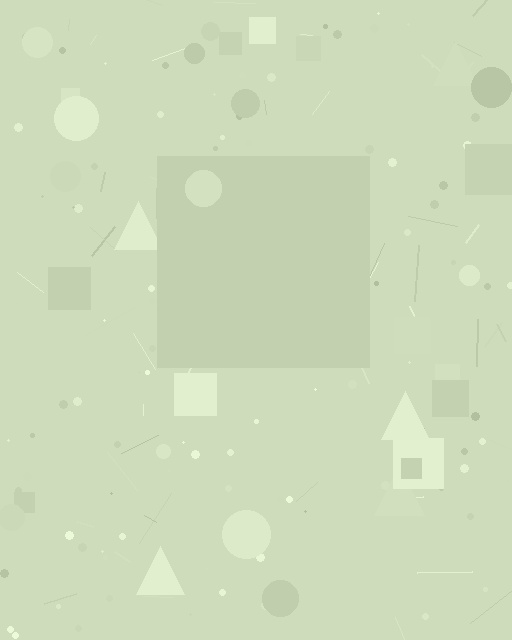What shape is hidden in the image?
A square is hidden in the image.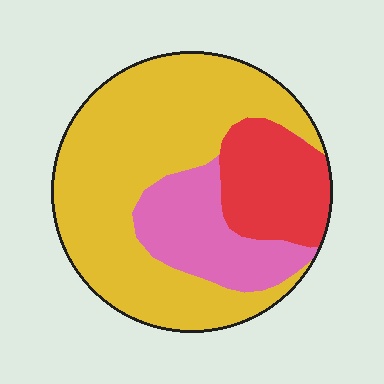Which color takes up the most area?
Yellow, at roughly 60%.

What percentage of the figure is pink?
Pink takes up about one fifth (1/5) of the figure.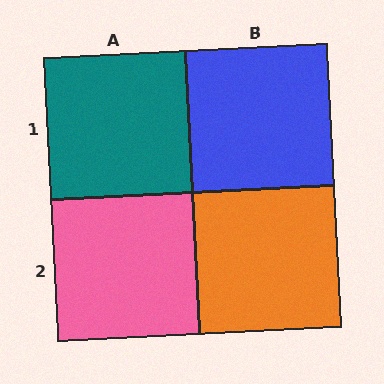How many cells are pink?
1 cell is pink.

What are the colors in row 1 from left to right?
Teal, blue.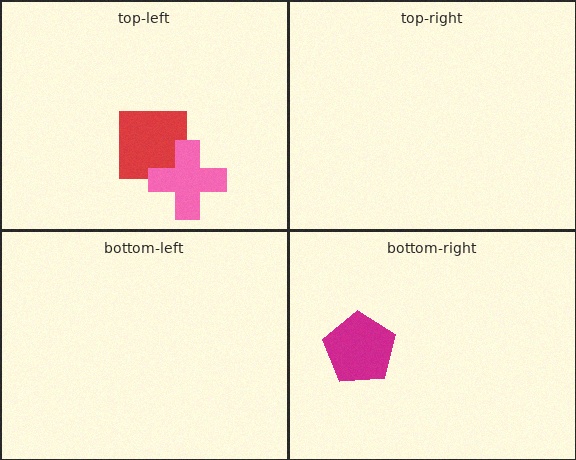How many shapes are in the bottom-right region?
1.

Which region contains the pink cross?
The top-left region.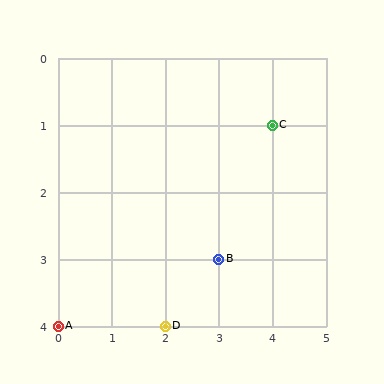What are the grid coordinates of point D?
Point D is at grid coordinates (2, 4).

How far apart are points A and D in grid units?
Points A and D are 2 columns apart.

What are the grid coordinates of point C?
Point C is at grid coordinates (4, 1).